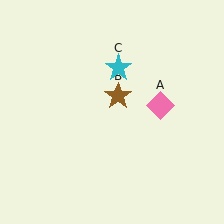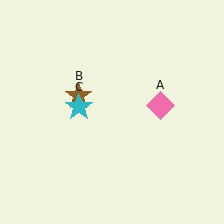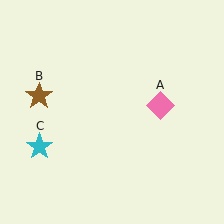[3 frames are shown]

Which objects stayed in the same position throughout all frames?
Pink diamond (object A) remained stationary.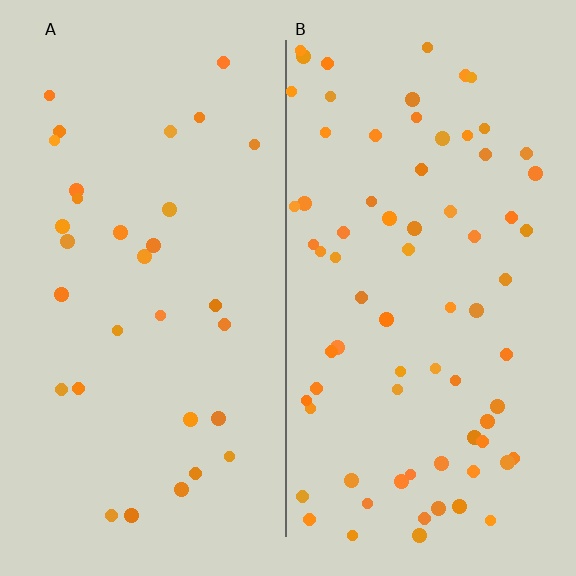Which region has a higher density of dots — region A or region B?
B (the right).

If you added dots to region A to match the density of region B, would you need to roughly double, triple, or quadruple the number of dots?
Approximately double.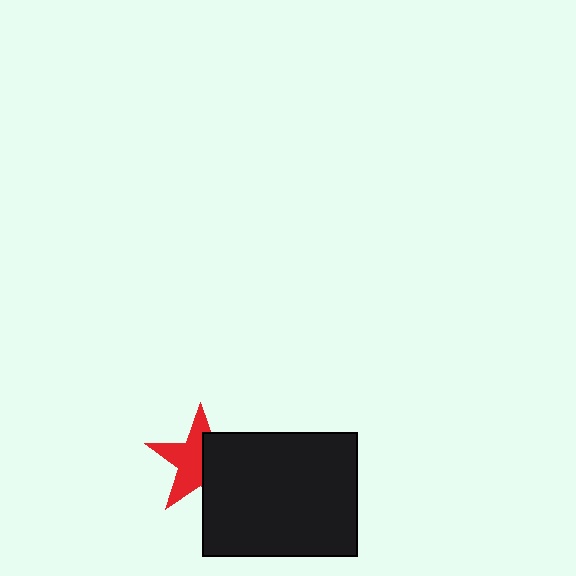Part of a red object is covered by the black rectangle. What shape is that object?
It is a star.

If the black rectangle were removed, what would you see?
You would see the complete red star.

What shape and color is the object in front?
The object in front is a black rectangle.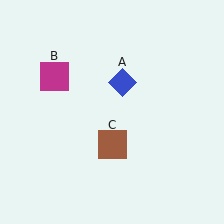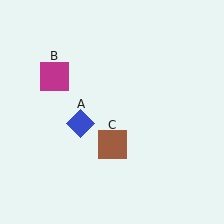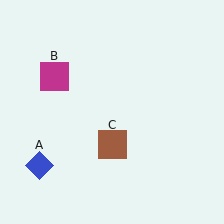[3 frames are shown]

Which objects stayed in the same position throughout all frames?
Magenta square (object B) and brown square (object C) remained stationary.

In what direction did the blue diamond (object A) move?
The blue diamond (object A) moved down and to the left.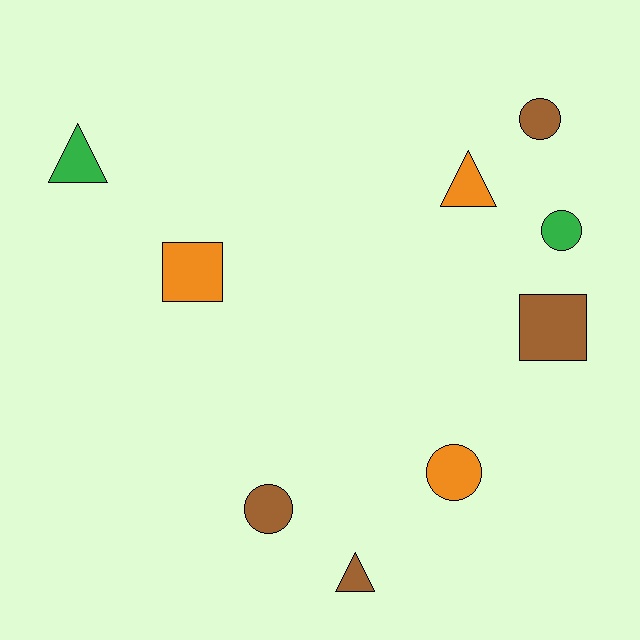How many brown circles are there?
There are 2 brown circles.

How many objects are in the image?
There are 9 objects.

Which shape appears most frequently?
Circle, with 4 objects.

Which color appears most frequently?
Brown, with 4 objects.